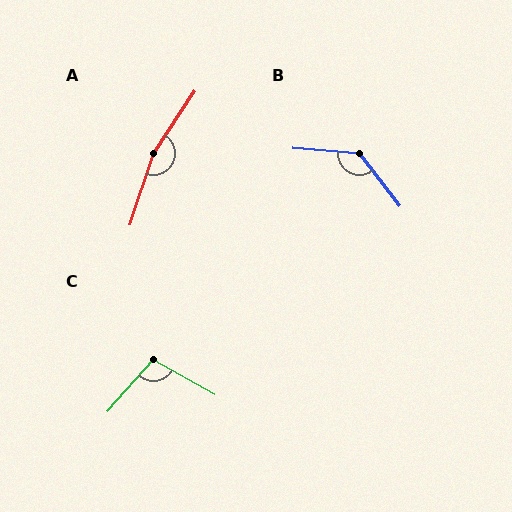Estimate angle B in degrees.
Approximately 132 degrees.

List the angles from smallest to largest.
C (102°), B (132°), A (165°).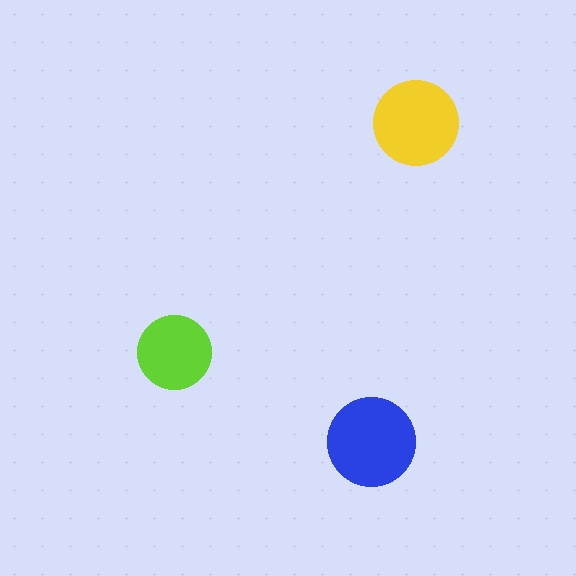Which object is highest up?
The yellow circle is topmost.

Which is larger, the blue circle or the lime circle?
The blue one.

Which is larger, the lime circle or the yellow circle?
The yellow one.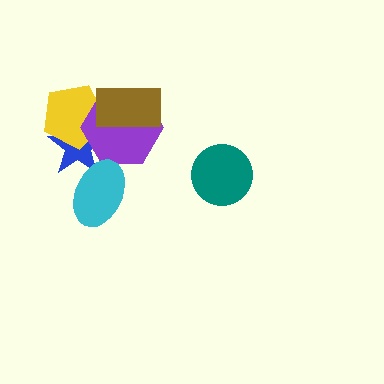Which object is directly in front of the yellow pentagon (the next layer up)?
The purple hexagon is directly in front of the yellow pentagon.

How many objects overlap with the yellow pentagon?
3 objects overlap with the yellow pentagon.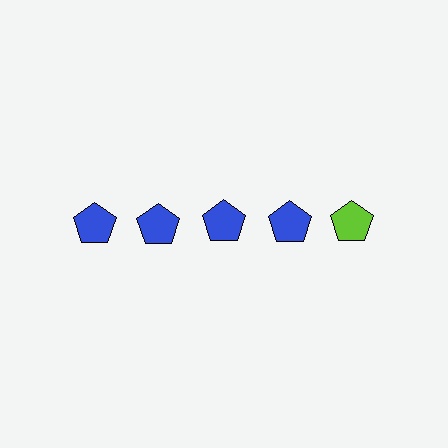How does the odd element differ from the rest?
It has a different color: lime instead of blue.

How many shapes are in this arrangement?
There are 5 shapes arranged in a grid pattern.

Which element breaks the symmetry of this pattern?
The lime pentagon in the top row, rightmost column breaks the symmetry. All other shapes are blue pentagons.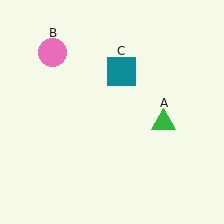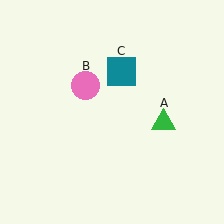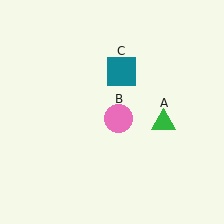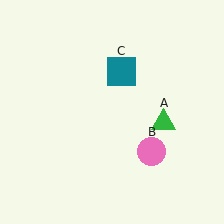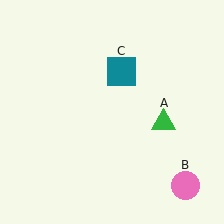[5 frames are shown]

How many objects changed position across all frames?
1 object changed position: pink circle (object B).